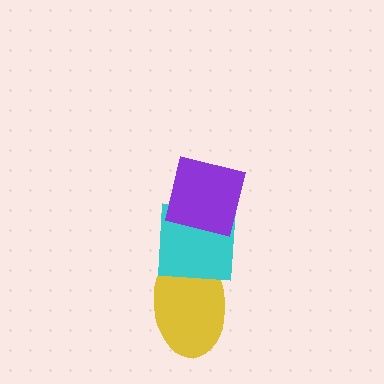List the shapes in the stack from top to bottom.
From top to bottom: the purple square, the cyan square, the yellow ellipse.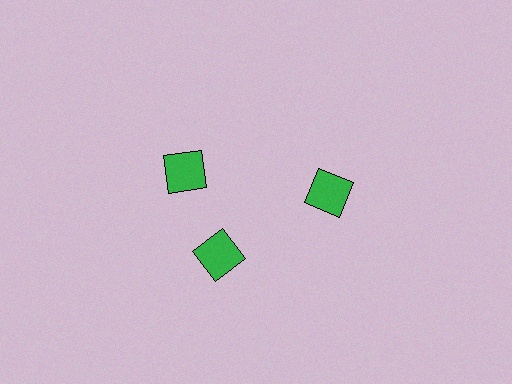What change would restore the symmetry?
The symmetry would be restored by rotating it back into even spacing with its neighbors so that all 3 squares sit at equal angles and equal distance from the center.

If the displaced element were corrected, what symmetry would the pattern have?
It would have 3-fold rotational symmetry — the pattern would map onto itself every 120 degrees.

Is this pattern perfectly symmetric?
No. The 3 green squares are arranged in a ring, but one element near the 11 o'clock position is rotated out of alignment along the ring, breaking the 3-fold rotational symmetry.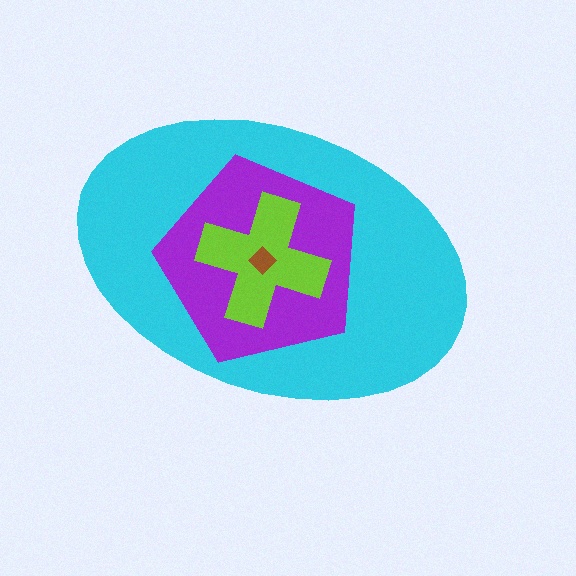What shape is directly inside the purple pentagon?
The lime cross.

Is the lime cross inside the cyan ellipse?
Yes.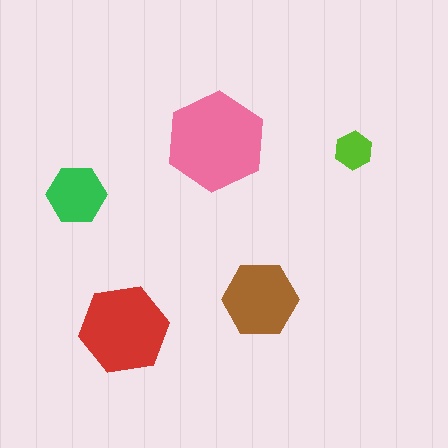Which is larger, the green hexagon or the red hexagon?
The red one.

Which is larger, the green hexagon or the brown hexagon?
The brown one.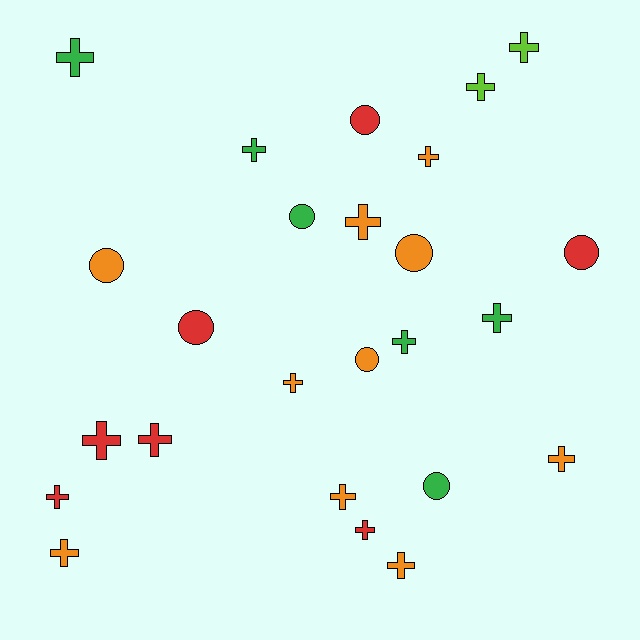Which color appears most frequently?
Orange, with 10 objects.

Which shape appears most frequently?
Cross, with 17 objects.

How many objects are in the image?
There are 25 objects.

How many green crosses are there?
There are 4 green crosses.